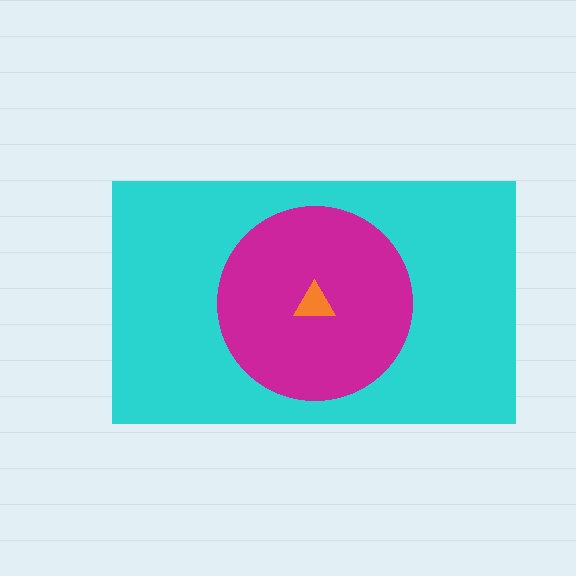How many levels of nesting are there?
3.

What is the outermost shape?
The cyan rectangle.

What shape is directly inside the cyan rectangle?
The magenta circle.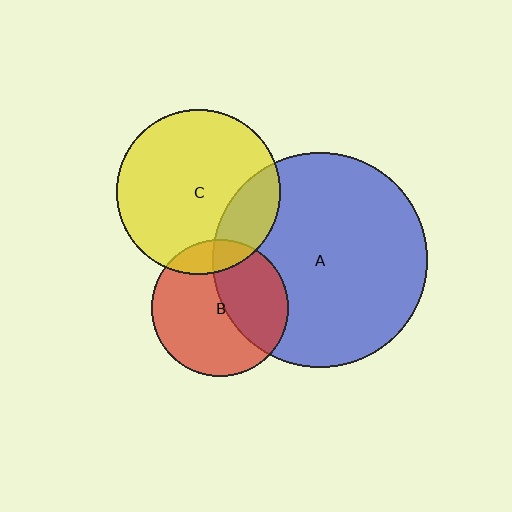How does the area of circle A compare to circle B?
Approximately 2.5 times.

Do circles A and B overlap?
Yes.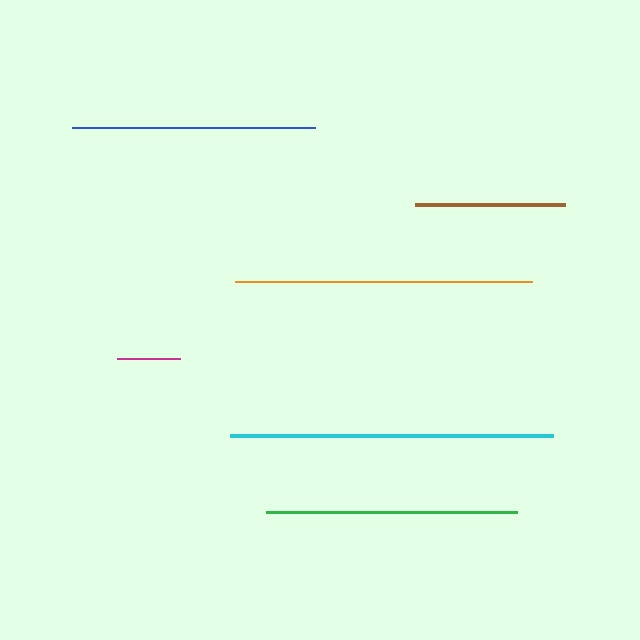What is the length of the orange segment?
The orange segment is approximately 297 pixels long.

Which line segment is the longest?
The cyan line is the longest at approximately 323 pixels.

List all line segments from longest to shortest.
From longest to shortest: cyan, orange, green, blue, brown, magenta.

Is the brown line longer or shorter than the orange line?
The orange line is longer than the brown line.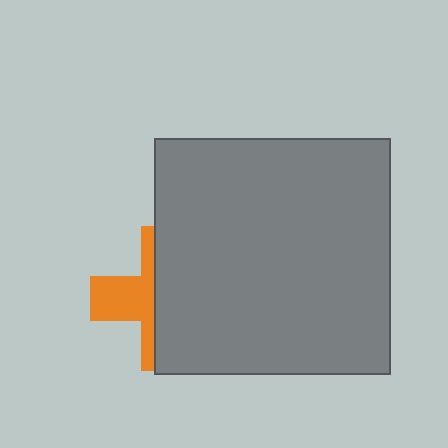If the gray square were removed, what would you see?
You would see the complete orange cross.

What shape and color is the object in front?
The object in front is a gray square.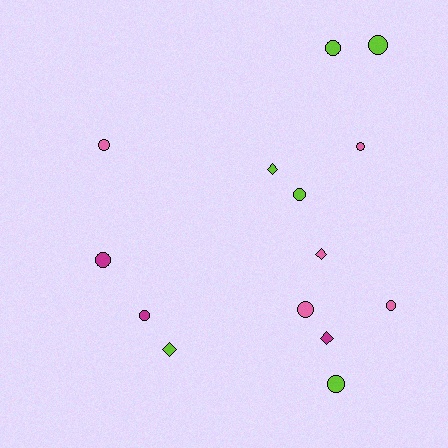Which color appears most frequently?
Lime, with 6 objects.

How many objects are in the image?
There are 14 objects.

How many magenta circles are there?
There are 2 magenta circles.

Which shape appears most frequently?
Circle, with 10 objects.